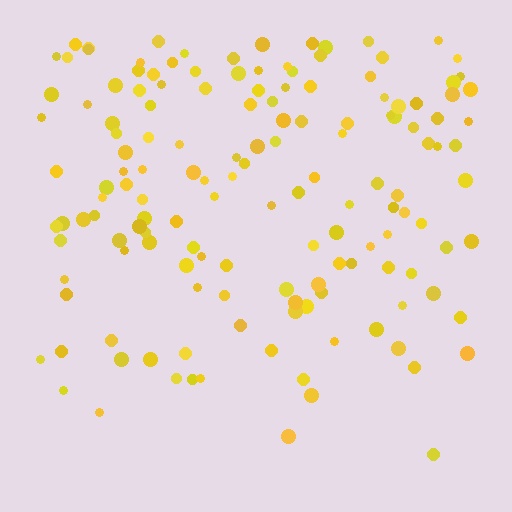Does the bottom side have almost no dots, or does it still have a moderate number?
Still a moderate number, just noticeably fewer than the top.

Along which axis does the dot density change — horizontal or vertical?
Vertical.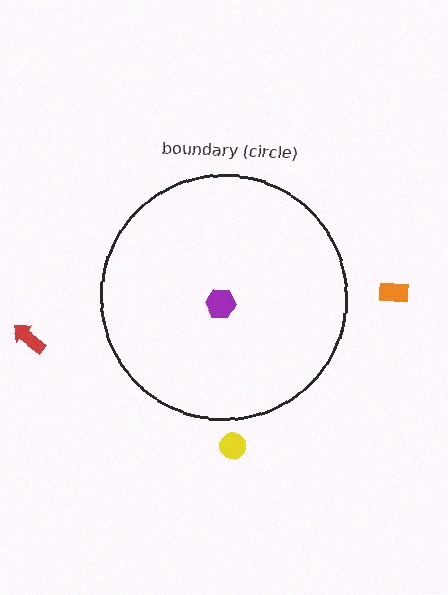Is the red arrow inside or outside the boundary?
Outside.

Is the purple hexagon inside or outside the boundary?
Inside.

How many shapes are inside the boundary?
1 inside, 3 outside.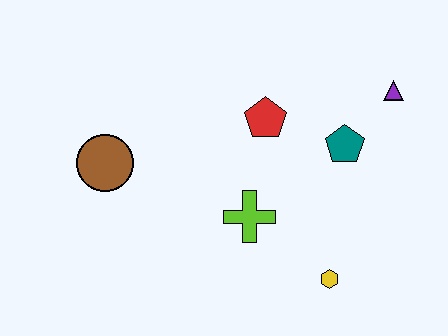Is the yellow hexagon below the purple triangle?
Yes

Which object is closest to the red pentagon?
The teal pentagon is closest to the red pentagon.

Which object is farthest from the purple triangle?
The brown circle is farthest from the purple triangle.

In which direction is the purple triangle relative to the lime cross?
The purple triangle is to the right of the lime cross.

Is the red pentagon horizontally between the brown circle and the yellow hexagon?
Yes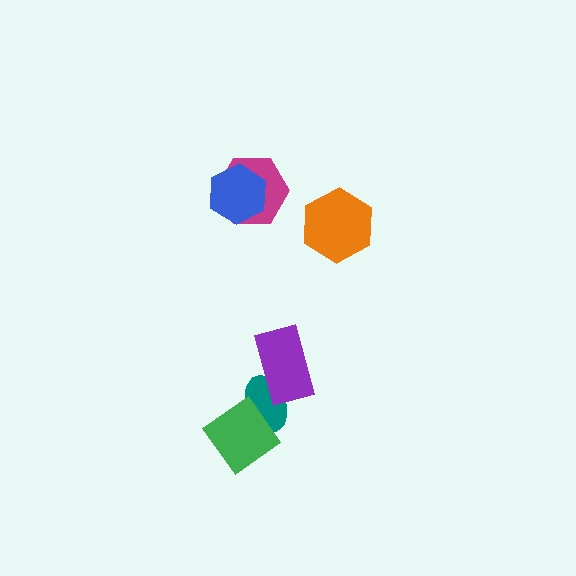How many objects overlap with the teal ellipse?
2 objects overlap with the teal ellipse.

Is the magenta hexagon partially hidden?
Yes, it is partially covered by another shape.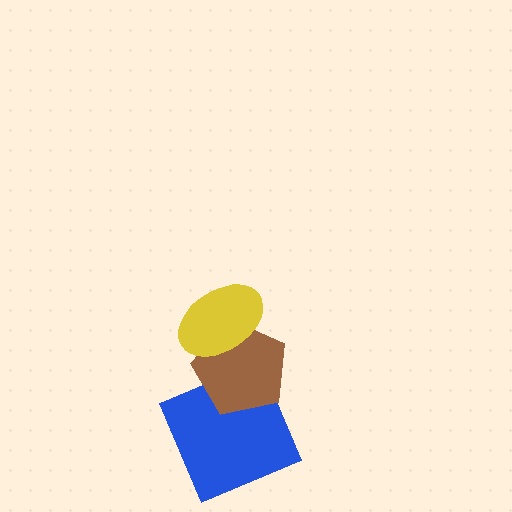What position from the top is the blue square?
The blue square is 3rd from the top.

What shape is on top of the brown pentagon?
The yellow ellipse is on top of the brown pentagon.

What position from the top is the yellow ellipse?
The yellow ellipse is 1st from the top.